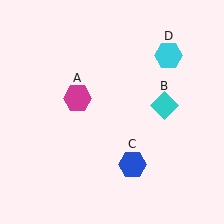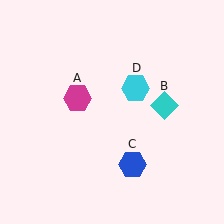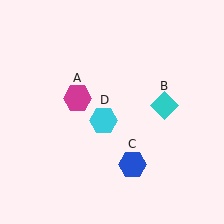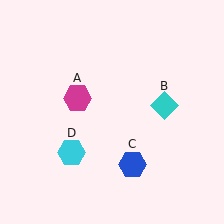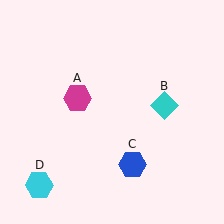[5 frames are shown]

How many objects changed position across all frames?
1 object changed position: cyan hexagon (object D).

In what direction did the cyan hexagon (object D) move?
The cyan hexagon (object D) moved down and to the left.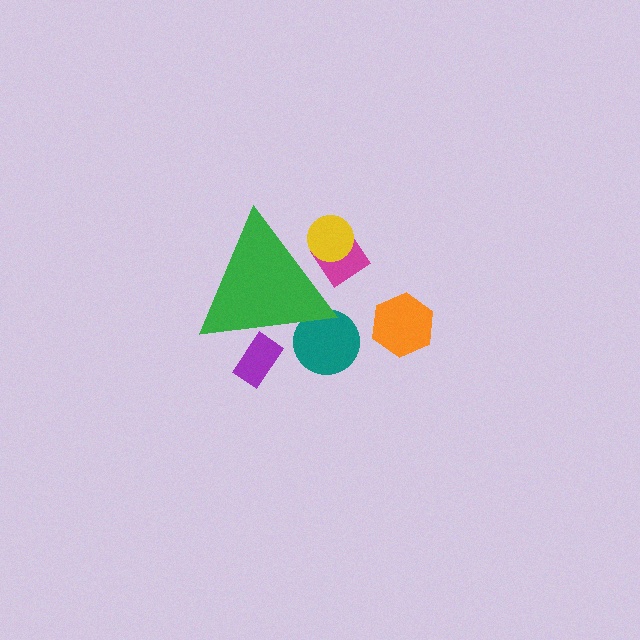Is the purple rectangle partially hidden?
Yes, the purple rectangle is partially hidden behind the green triangle.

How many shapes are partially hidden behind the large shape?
4 shapes are partially hidden.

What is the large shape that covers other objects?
A green triangle.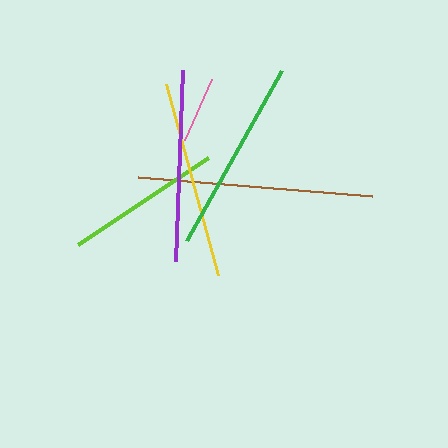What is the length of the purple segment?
The purple segment is approximately 191 pixels long.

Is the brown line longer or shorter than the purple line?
The brown line is longer than the purple line.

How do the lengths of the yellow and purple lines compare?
The yellow and purple lines are approximately the same length.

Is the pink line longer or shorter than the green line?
The green line is longer than the pink line.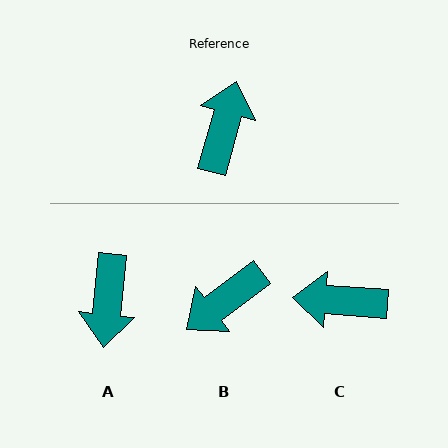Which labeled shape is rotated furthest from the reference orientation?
A, about 171 degrees away.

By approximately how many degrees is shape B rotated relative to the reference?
Approximately 142 degrees counter-clockwise.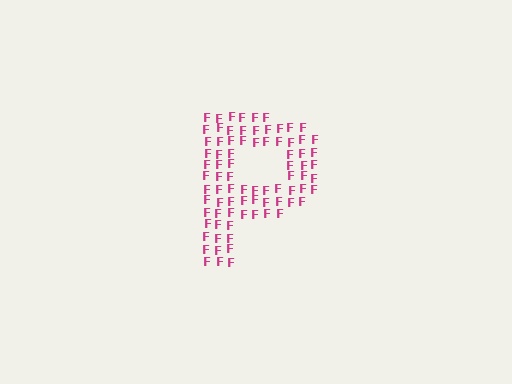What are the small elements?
The small elements are letter F's.